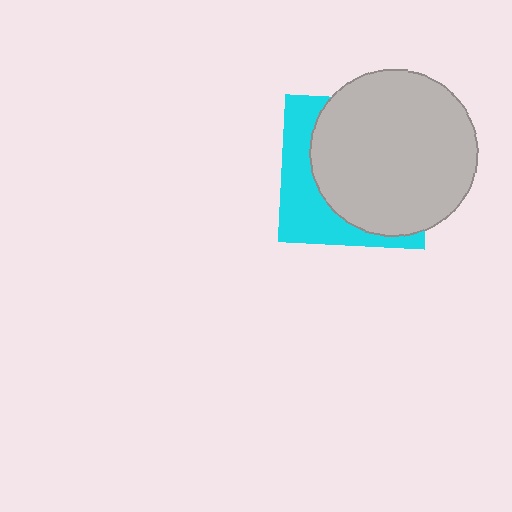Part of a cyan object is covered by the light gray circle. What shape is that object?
It is a square.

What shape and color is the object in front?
The object in front is a light gray circle.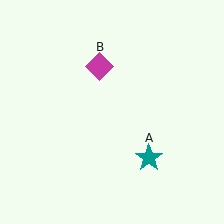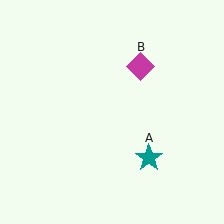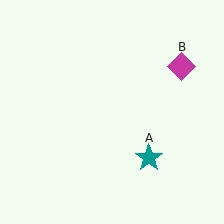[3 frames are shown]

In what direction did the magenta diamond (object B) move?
The magenta diamond (object B) moved right.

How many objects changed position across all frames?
1 object changed position: magenta diamond (object B).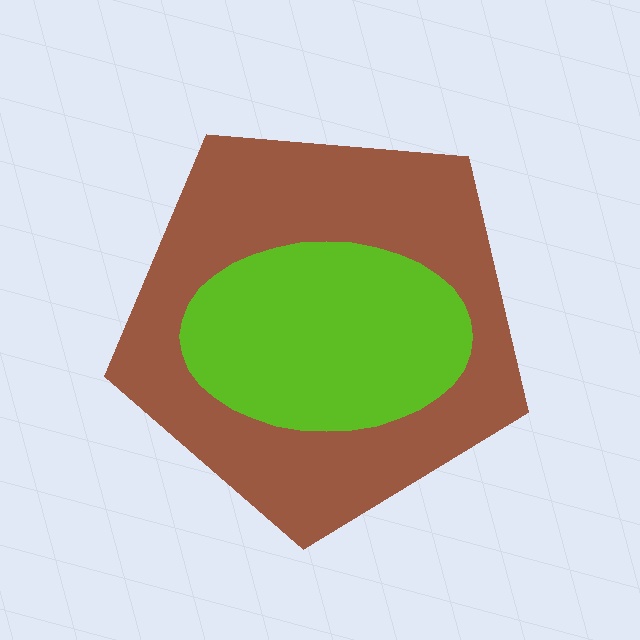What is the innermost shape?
The lime ellipse.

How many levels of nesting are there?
2.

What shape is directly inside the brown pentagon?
The lime ellipse.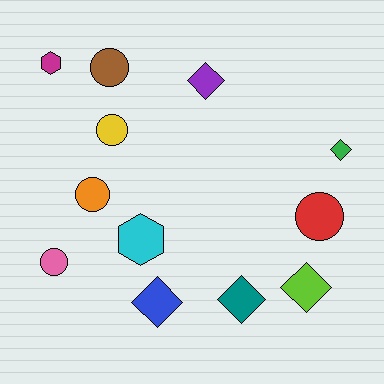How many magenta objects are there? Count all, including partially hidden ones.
There is 1 magenta object.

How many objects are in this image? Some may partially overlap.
There are 12 objects.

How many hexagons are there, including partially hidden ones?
There are 2 hexagons.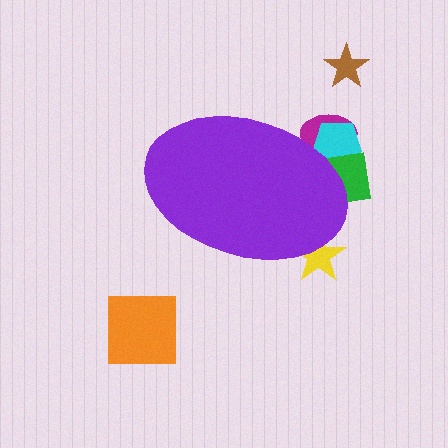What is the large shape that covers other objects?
A purple ellipse.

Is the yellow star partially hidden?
Yes, the yellow star is partially hidden behind the purple ellipse.